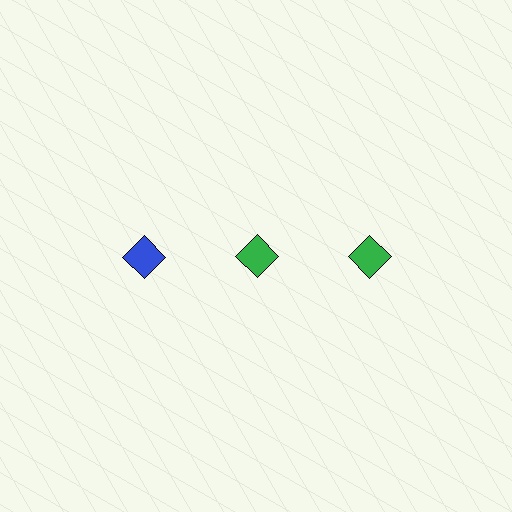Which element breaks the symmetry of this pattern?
The blue diamond in the top row, leftmost column breaks the symmetry. All other shapes are green diamonds.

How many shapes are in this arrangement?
There are 3 shapes arranged in a grid pattern.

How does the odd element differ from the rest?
It has a different color: blue instead of green.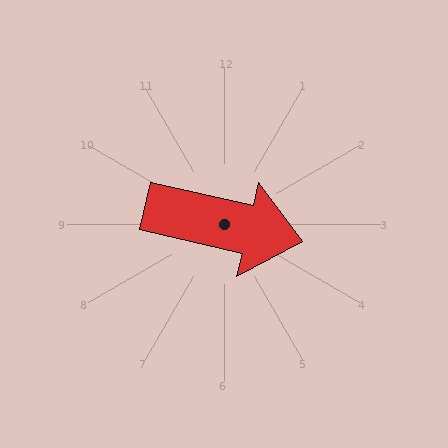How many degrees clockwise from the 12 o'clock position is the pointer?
Approximately 103 degrees.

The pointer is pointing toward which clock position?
Roughly 3 o'clock.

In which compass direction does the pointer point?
East.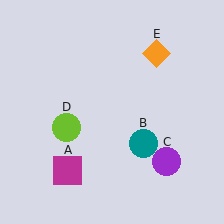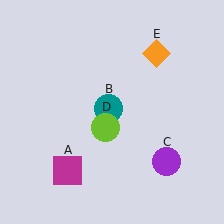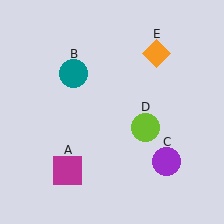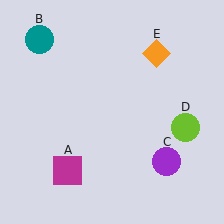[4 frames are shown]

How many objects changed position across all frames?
2 objects changed position: teal circle (object B), lime circle (object D).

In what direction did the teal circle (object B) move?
The teal circle (object B) moved up and to the left.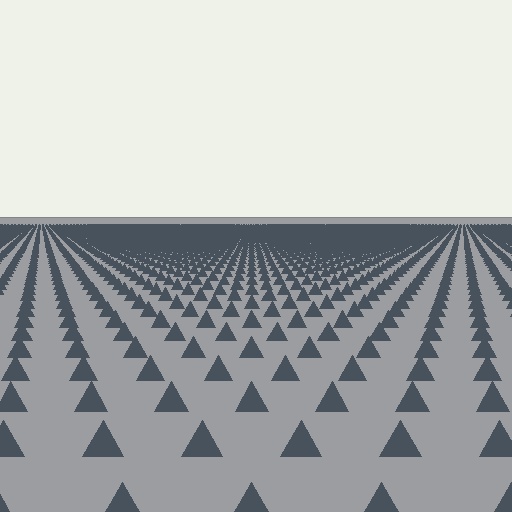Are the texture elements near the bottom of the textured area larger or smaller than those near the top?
Larger. Near the bottom, elements are closer to the viewer and appear at a bigger on-screen size.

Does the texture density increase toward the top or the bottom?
Density increases toward the top.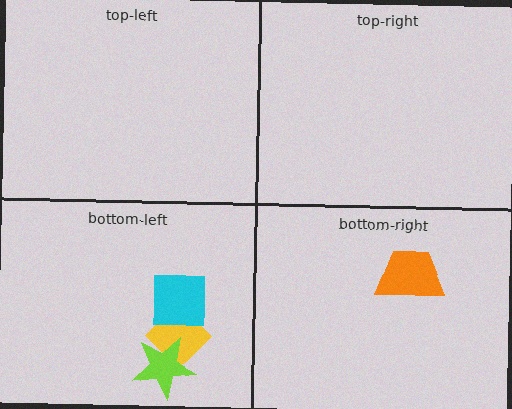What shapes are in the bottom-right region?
The orange trapezoid.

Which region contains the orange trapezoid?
The bottom-right region.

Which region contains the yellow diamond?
The bottom-left region.